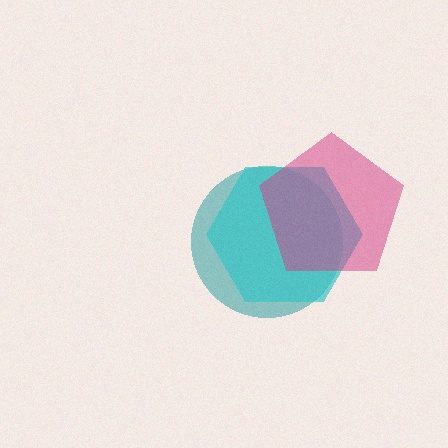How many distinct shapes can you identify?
There are 3 distinct shapes: a teal circle, a cyan hexagon, a magenta pentagon.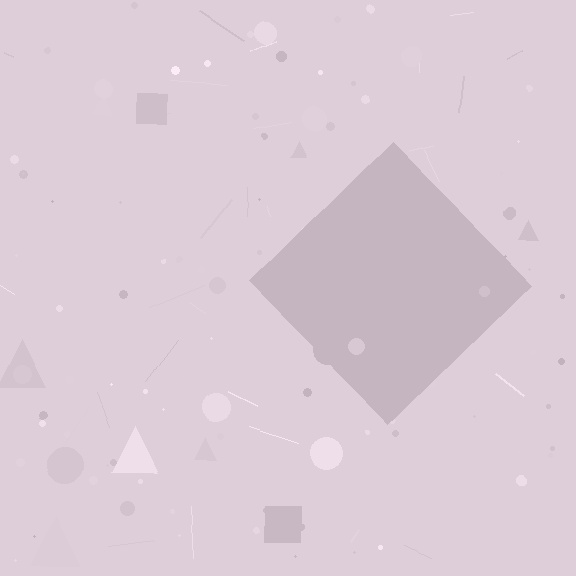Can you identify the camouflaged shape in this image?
The camouflaged shape is a diamond.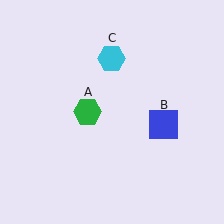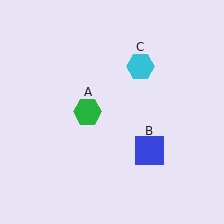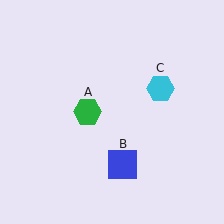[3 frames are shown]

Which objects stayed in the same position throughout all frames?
Green hexagon (object A) remained stationary.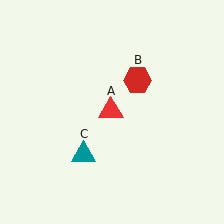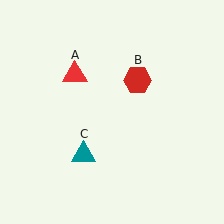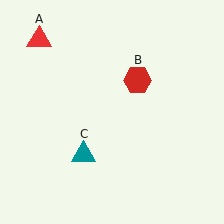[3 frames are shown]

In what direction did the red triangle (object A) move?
The red triangle (object A) moved up and to the left.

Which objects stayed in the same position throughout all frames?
Red hexagon (object B) and teal triangle (object C) remained stationary.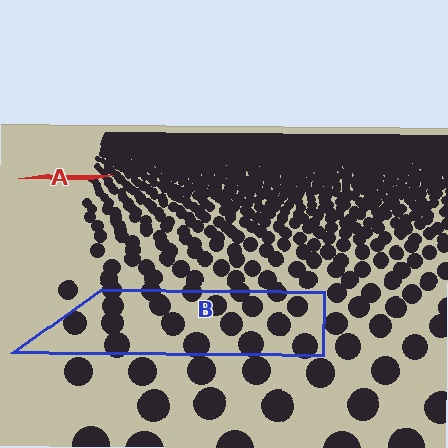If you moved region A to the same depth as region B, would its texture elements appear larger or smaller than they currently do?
They would appear larger. At a closer depth, the same texture elements are projected at a bigger on-screen size.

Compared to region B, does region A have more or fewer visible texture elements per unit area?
Region A has more texture elements per unit area — they are packed more densely because it is farther away.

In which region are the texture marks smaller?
The texture marks are smaller in region A, because it is farther away.